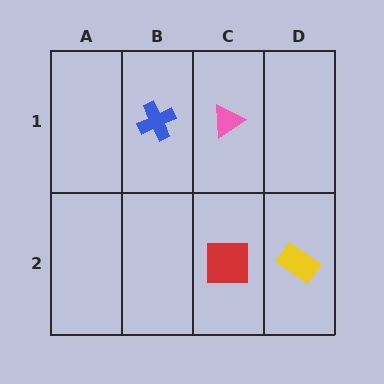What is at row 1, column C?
A pink triangle.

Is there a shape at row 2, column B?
No, that cell is empty.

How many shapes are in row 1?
2 shapes.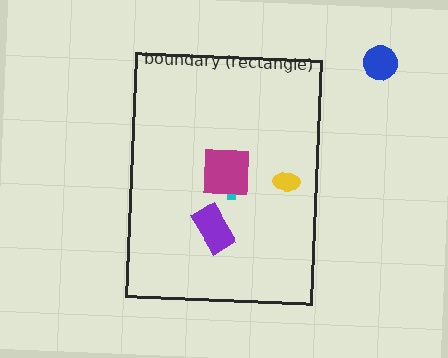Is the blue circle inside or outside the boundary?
Outside.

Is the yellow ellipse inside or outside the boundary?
Inside.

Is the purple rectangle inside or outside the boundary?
Inside.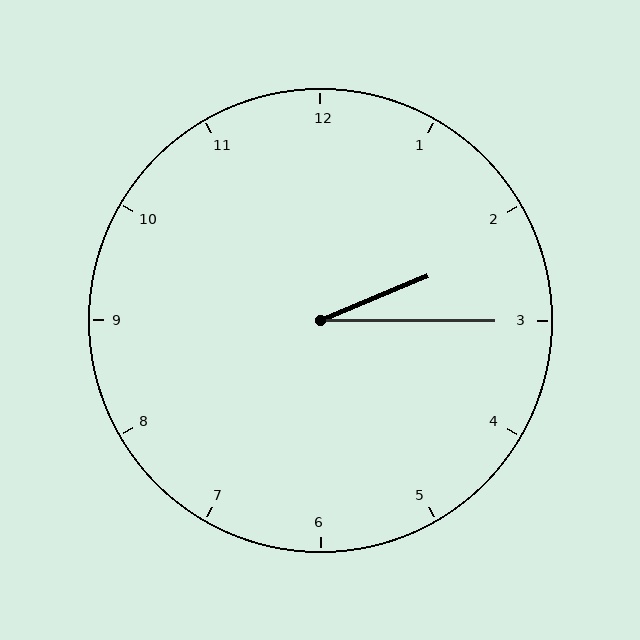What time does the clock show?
2:15.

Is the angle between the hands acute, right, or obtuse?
It is acute.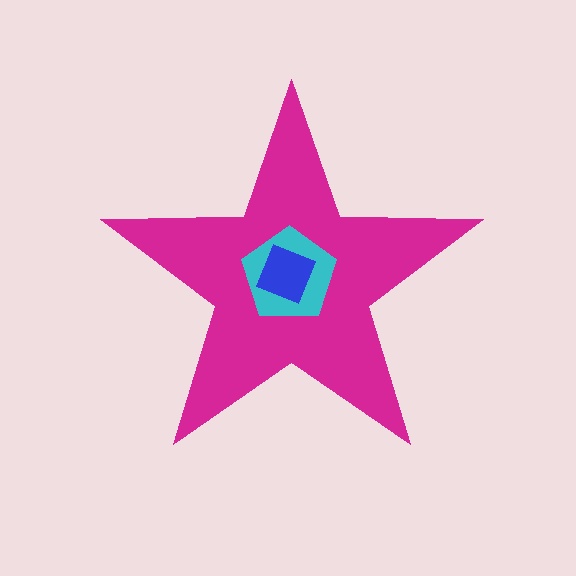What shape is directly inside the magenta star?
The cyan pentagon.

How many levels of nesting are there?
3.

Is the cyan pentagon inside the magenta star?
Yes.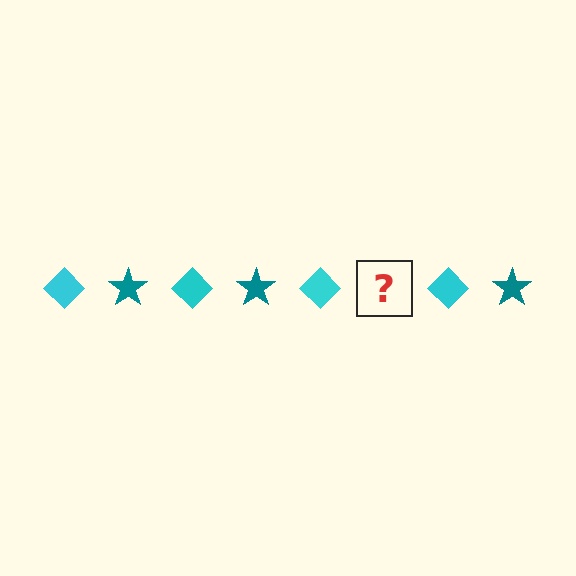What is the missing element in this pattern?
The missing element is a teal star.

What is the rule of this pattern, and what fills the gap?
The rule is that the pattern alternates between cyan diamond and teal star. The gap should be filled with a teal star.